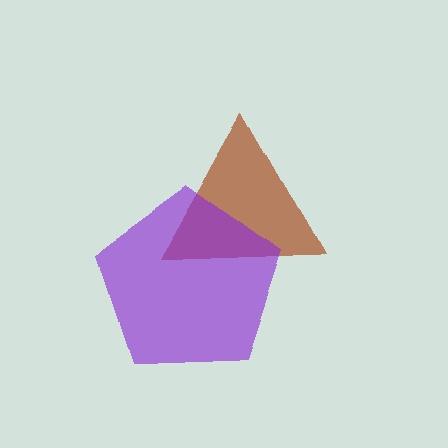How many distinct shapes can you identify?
There are 2 distinct shapes: a brown triangle, a purple pentagon.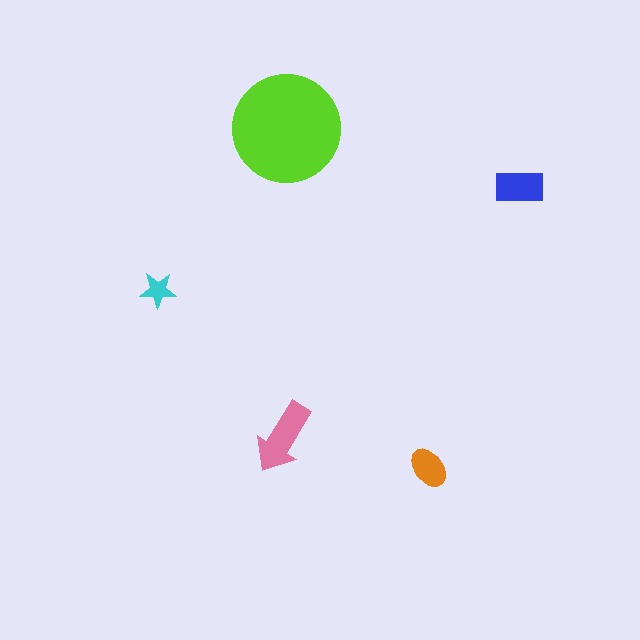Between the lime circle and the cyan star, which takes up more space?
The lime circle.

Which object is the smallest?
The cyan star.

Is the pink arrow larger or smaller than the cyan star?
Larger.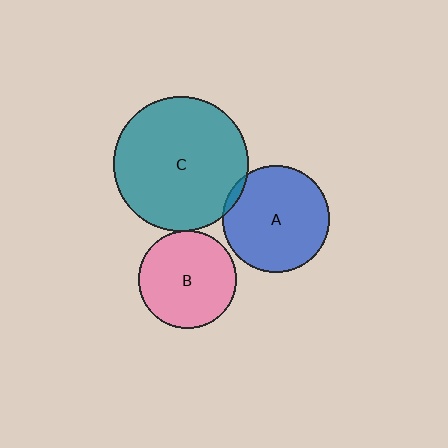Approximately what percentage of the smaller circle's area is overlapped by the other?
Approximately 5%.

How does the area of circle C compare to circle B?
Approximately 1.9 times.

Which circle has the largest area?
Circle C (teal).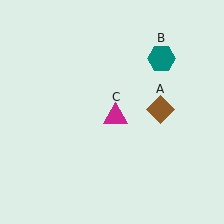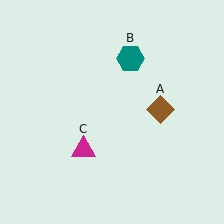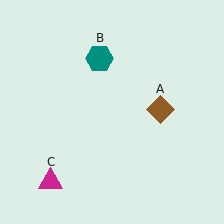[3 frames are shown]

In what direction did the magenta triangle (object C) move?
The magenta triangle (object C) moved down and to the left.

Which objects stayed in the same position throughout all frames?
Brown diamond (object A) remained stationary.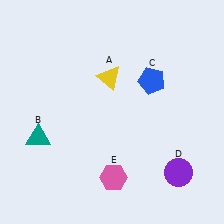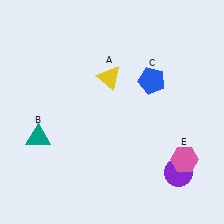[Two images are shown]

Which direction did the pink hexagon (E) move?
The pink hexagon (E) moved right.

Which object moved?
The pink hexagon (E) moved right.